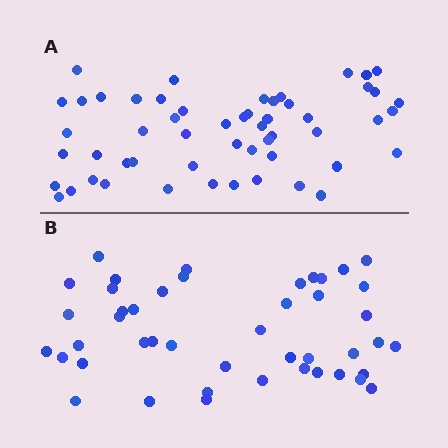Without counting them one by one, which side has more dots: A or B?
Region A (the top region) has more dots.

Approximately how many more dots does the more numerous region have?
Region A has roughly 8 or so more dots than region B.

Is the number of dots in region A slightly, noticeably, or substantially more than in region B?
Region A has only slightly more — the two regions are fairly close. The ratio is roughly 1.2 to 1.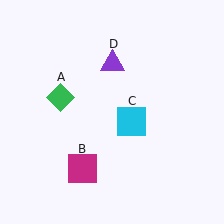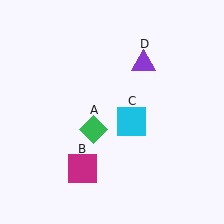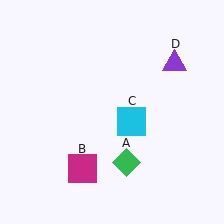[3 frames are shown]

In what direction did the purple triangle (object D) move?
The purple triangle (object D) moved right.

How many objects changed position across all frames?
2 objects changed position: green diamond (object A), purple triangle (object D).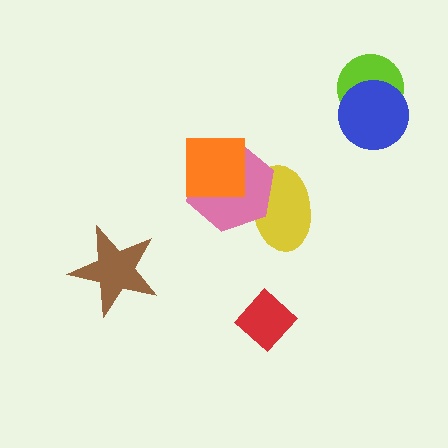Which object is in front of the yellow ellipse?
The pink hexagon is in front of the yellow ellipse.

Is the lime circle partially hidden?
Yes, it is partially covered by another shape.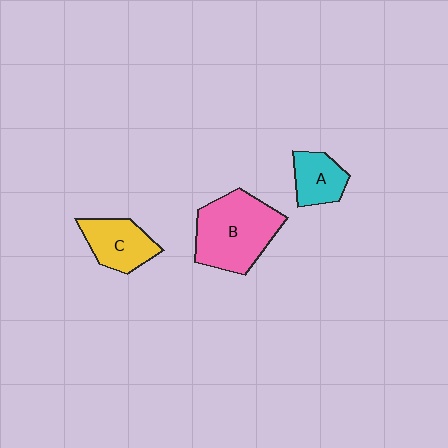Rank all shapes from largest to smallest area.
From largest to smallest: B (pink), C (yellow), A (cyan).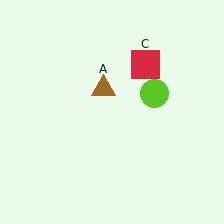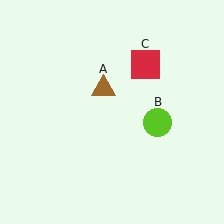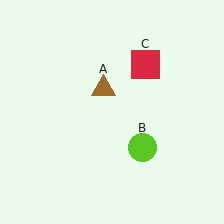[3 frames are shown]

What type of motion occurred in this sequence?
The lime circle (object B) rotated clockwise around the center of the scene.